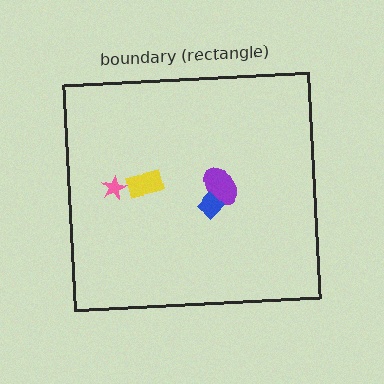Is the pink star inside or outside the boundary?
Inside.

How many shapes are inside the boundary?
4 inside, 0 outside.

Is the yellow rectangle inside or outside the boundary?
Inside.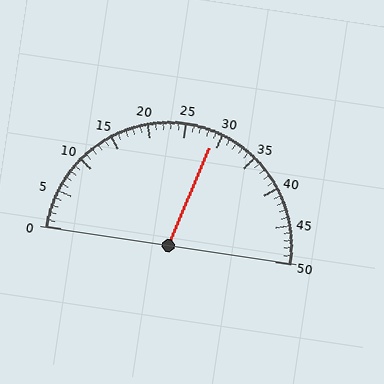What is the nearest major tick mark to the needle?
The nearest major tick mark is 30.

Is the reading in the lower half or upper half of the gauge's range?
The reading is in the upper half of the range (0 to 50).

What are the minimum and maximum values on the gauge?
The gauge ranges from 0 to 50.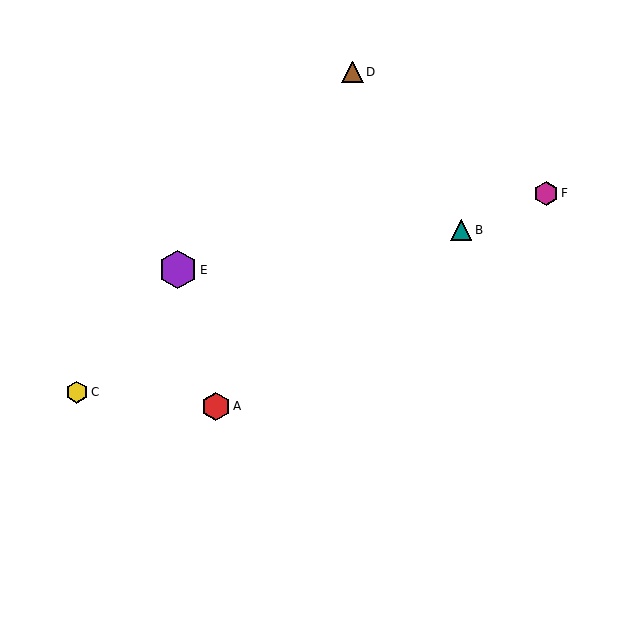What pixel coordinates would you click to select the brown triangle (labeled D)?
Click at (353, 72) to select the brown triangle D.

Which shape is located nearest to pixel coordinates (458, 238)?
The teal triangle (labeled B) at (461, 230) is nearest to that location.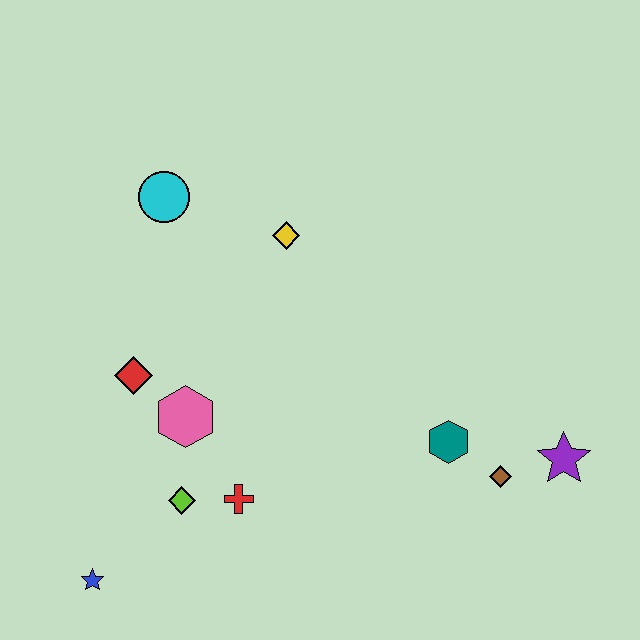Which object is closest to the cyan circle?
The yellow diamond is closest to the cyan circle.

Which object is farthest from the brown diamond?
The cyan circle is farthest from the brown diamond.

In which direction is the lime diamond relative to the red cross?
The lime diamond is to the left of the red cross.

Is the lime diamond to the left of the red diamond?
No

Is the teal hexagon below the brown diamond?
No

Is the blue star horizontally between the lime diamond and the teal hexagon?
No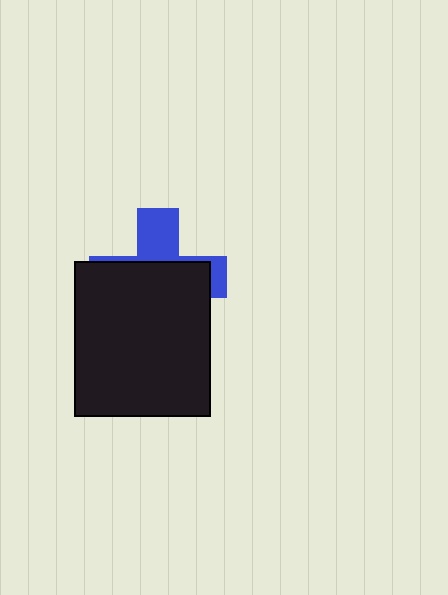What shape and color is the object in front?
The object in front is a black rectangle.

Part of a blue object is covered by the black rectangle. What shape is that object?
It is a cross.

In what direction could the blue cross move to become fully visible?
The blue cross could move up. That would shift it out from behind the black rectangle entirely.